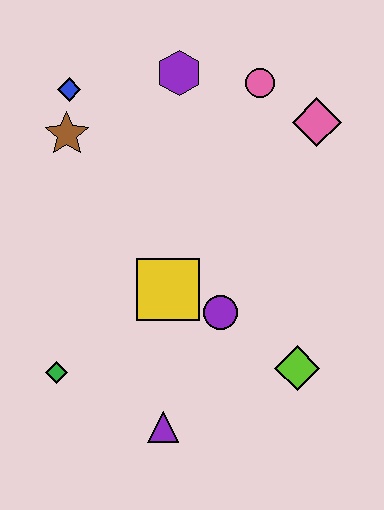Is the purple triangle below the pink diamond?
Yes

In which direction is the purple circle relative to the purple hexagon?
The purple circle is below the purple hexagon.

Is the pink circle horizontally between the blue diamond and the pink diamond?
Yes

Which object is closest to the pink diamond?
The pink circle is closest to the pink diamond.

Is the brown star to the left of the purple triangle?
Yes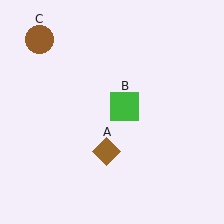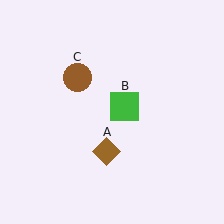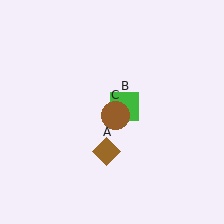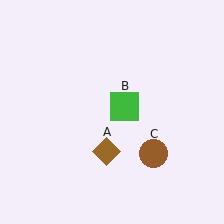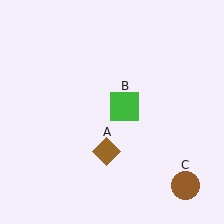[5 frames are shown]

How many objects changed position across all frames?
1 object changed position: brown circle (object C).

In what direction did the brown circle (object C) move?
The brown circle (object C) moved down and to the right.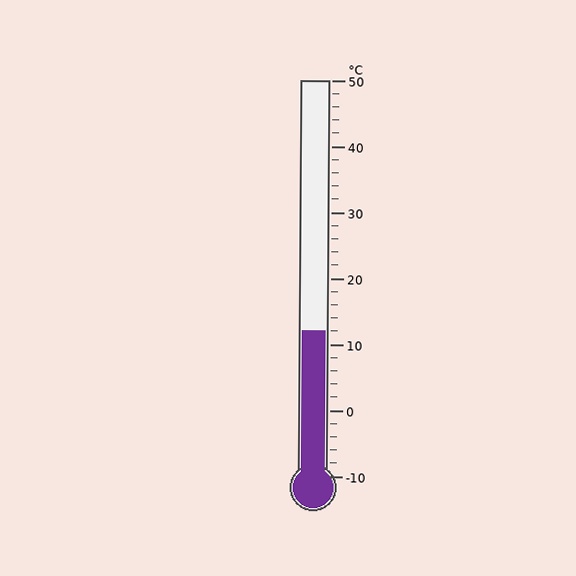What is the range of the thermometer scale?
The thermometer scale ranges from -10°C to 50°C.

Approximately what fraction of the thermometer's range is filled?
The thermometer is filled to approximately 35% of its range.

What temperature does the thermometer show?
The thermometer shows approximately 12°C.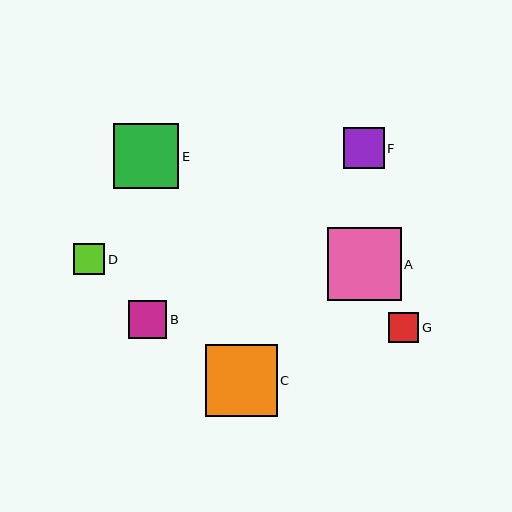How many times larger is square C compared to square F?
Square C is approximately 1.8 times the size of square F.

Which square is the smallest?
Square G is the smallest with a size of approximately 30 pixels.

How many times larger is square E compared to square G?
Square E is approximately 2.2 times the size of square G.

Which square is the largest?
Square A is the largest with a size of approximately 73 pixels.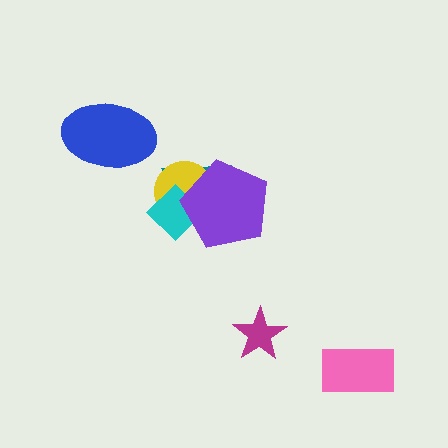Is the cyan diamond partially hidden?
Yes, it is partially covered by another shape.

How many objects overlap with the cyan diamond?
3 objects overlap with the cyan diamond.